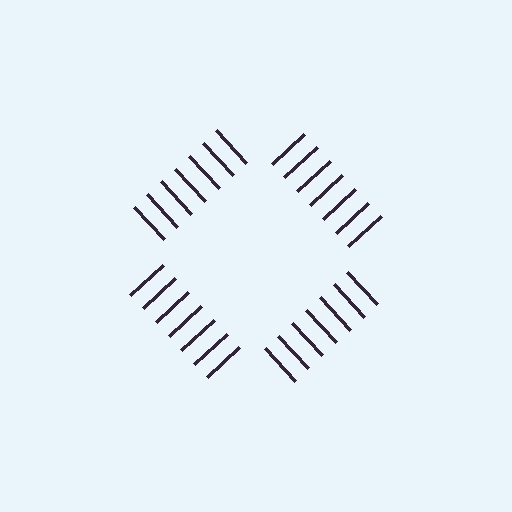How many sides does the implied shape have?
4 sides — the line-ends trace a square.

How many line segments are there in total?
28 — 7 along each of the 4 edges.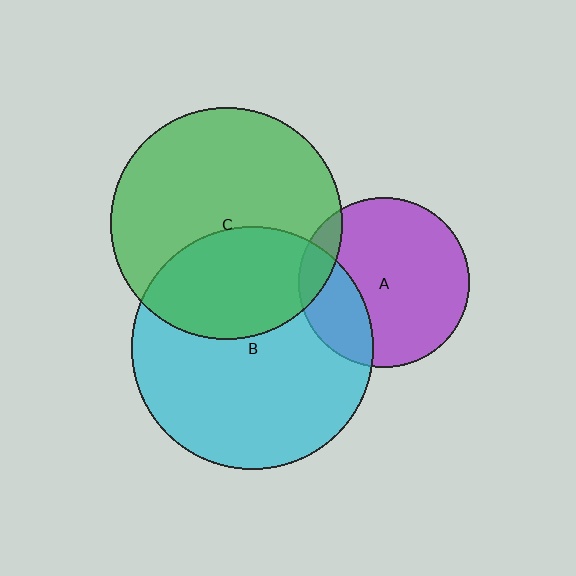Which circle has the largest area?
Circle B (cyan).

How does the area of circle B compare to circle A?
Approximately 2.0 times.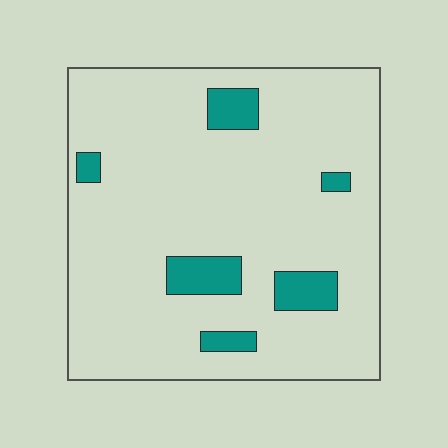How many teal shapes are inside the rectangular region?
6.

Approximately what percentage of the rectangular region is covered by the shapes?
Approximately 10%.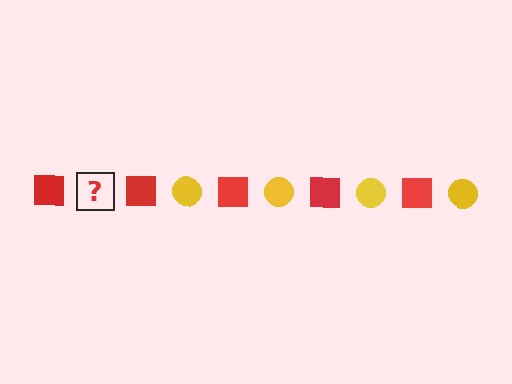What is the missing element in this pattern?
The missing element is a yellow circle.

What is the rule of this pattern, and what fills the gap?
The rule is that the pattern alternates between red square and yellow circle. The gap should be filled with a yellow circle.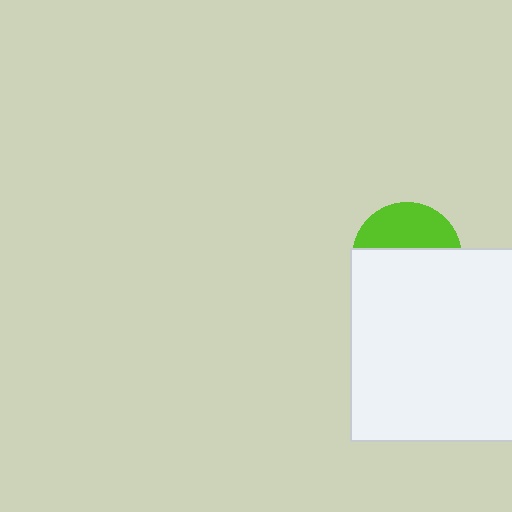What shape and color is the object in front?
The object in front is a white rectangle.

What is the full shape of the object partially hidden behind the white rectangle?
The partially hidden object is a lime circle.